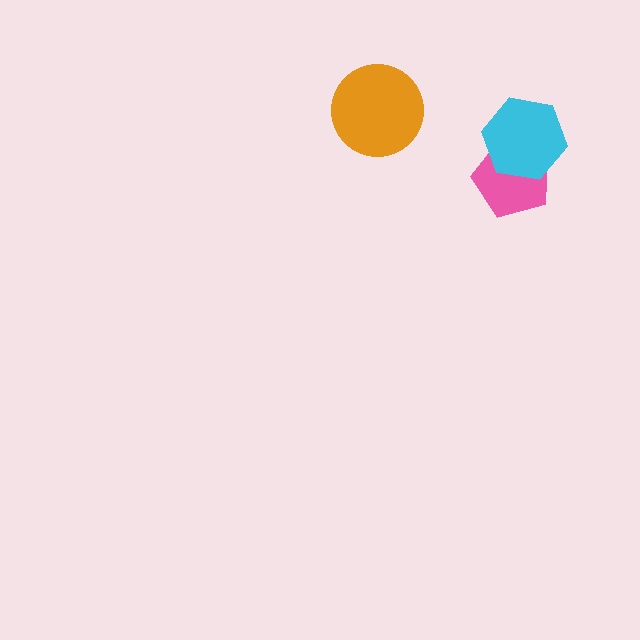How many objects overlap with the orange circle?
0 objects overlap with the orange circle.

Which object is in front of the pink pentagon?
The cyan hexagon is in front of the pink pentagon.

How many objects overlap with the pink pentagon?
1 object overlaps with the pink pentagon.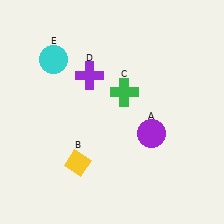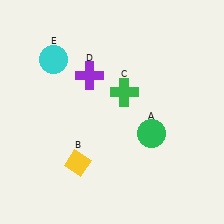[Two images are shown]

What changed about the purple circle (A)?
In Image 1, A is purple. In Image 2, it changed to green.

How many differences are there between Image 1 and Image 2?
There is 1 difference between the two images.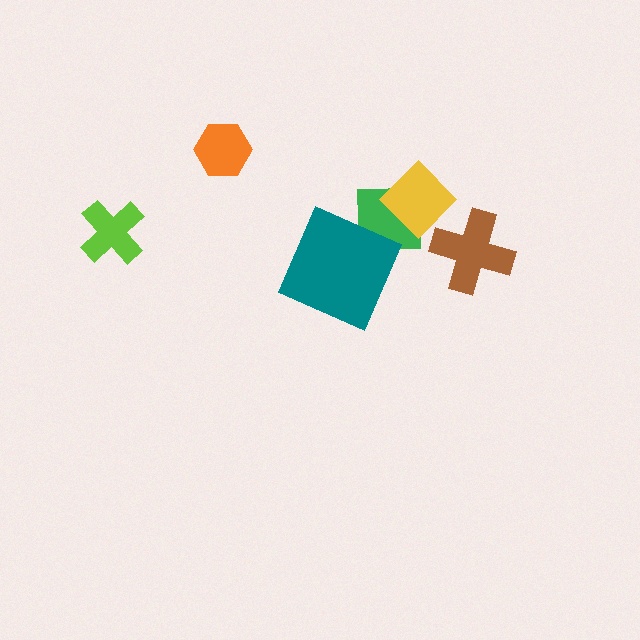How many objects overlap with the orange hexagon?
0 objects overlap with the orange hexagon.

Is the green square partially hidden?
Yes, it is partially covered by another shape.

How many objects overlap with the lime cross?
0 objects overlap with the lime cross.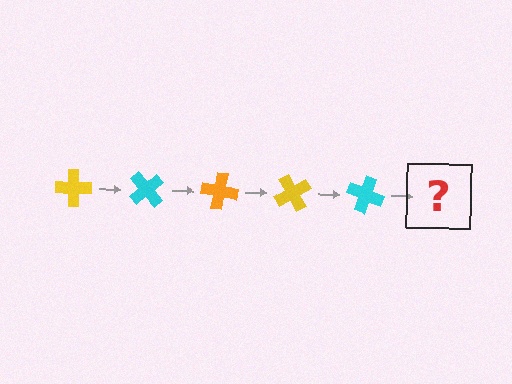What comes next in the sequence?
The next element should be an orange cross, rotated 250 degrees from the start.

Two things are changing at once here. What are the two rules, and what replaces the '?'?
The two rules are that it rotates 50 degrees each step and the color cycles through yellow, cyan, and orange. The '?' should be an orange cross, rotated 250 degrees from the start.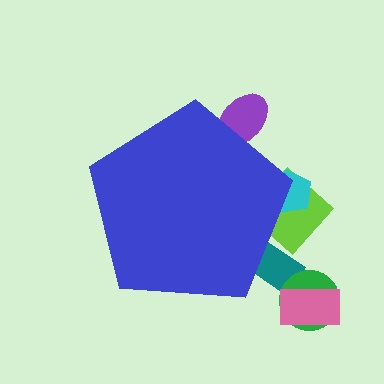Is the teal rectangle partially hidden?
Yes, the teal rectangle is partially hidden behind the blue pentagon.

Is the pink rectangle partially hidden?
No, the pink rectangle is fully visible.